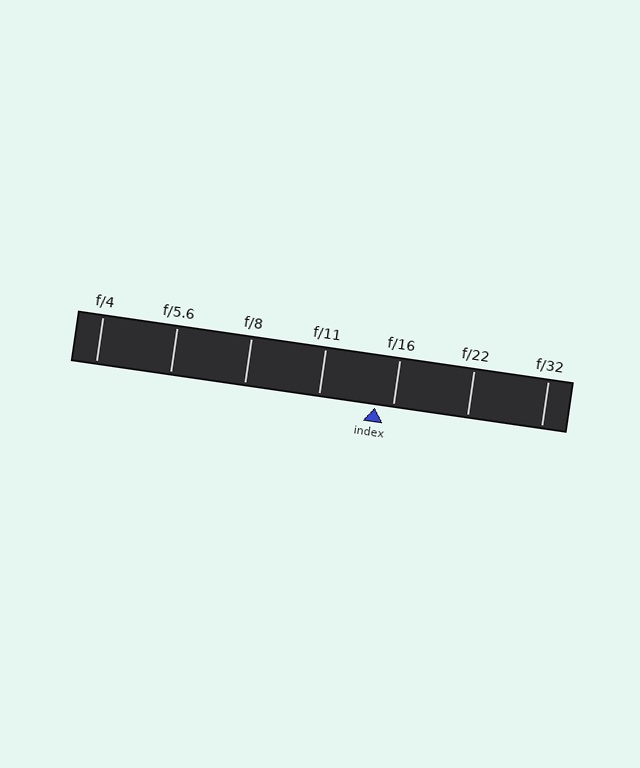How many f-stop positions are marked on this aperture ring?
There are 7 f-stop positions marked.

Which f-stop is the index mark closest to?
The index mark is closest to f/16.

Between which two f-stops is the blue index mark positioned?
The index mark is between f/11 and f/16.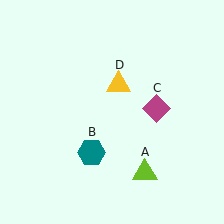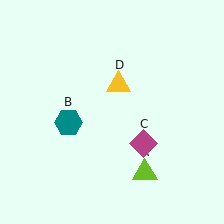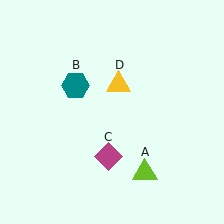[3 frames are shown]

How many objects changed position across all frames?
2 objects changed position: teal hexagon (object B), magenta diamond (object C).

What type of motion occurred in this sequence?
The teal hexagon (object B), magenta diamond (object C) rotated clockwise around the center of the scene.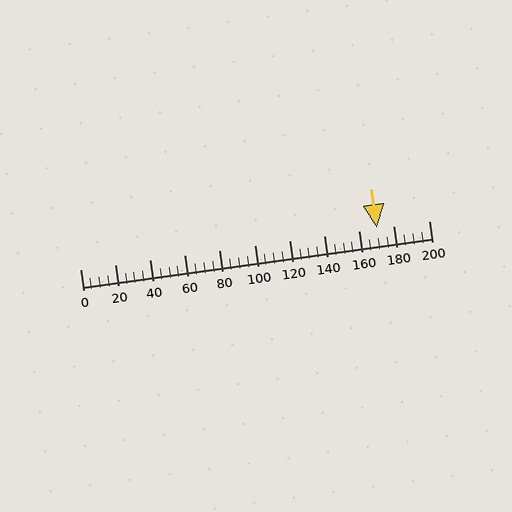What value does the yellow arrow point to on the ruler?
The yellow arrow points to approximately 170.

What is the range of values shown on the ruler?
The ruler shows values from 0 to 200.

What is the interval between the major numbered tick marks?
The major tick marks are spaced 20 units apart.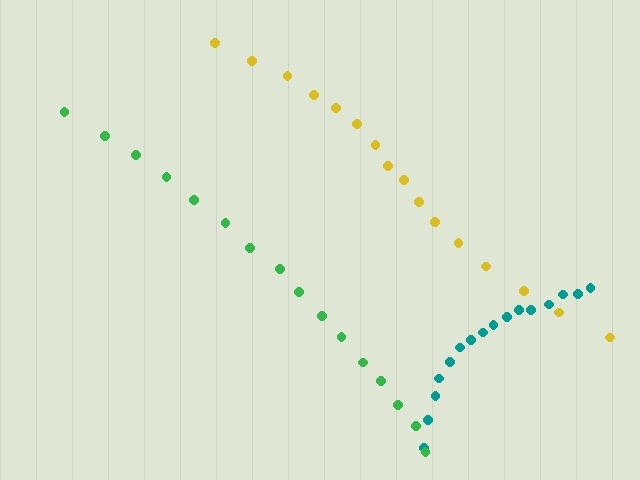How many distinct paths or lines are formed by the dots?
There are 3 distinct paths.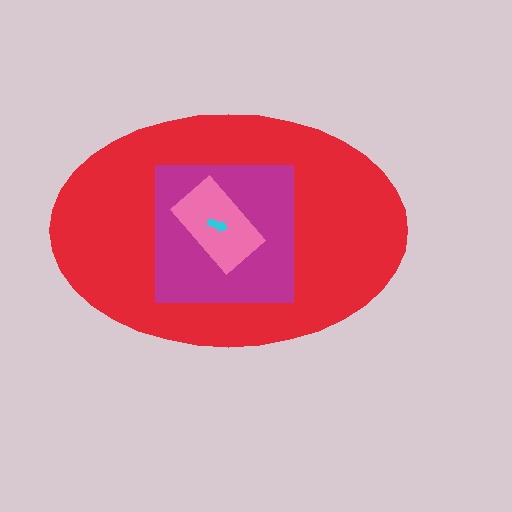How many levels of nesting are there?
4.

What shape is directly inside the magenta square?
The pink rectangle.